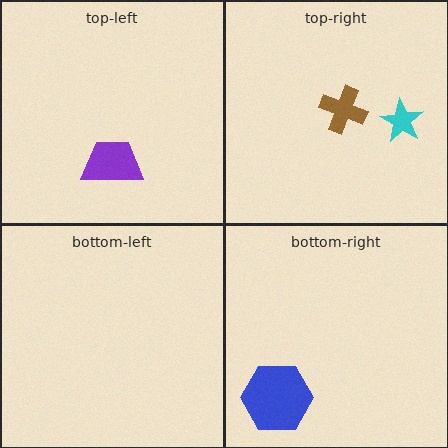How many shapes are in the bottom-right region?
1.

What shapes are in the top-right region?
The brown cross, the cyan star.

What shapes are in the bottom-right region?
The blue hexagon.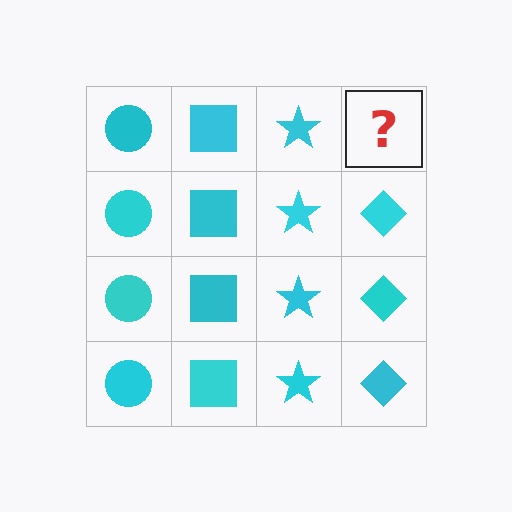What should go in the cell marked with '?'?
The missing cell should contain a cyan diamond.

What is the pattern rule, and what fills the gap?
The rule is that each column has a consistent shape. The gap should be filled with a cyan diamond.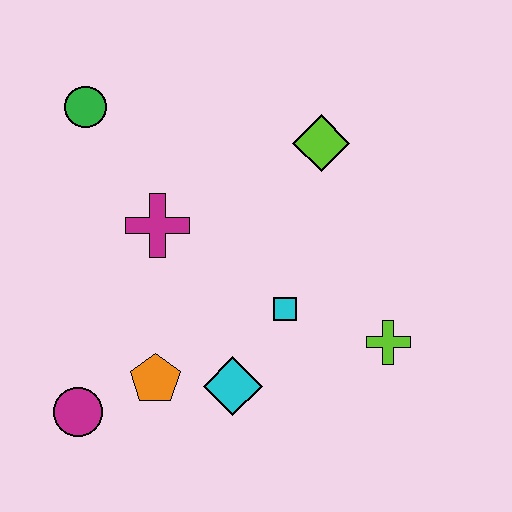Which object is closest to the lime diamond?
The cyan square is closest to the lime diamond.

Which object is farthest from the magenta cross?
The lime cross is farthest from the magenta cross.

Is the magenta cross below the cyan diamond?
No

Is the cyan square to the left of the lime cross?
Yes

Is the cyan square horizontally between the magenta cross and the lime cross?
Yes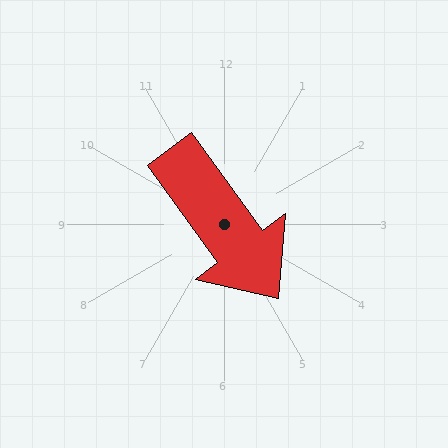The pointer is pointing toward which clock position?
Roughly 5 o'clock.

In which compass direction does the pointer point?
Southeast.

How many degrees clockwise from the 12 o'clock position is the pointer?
Approximately 144 degrees.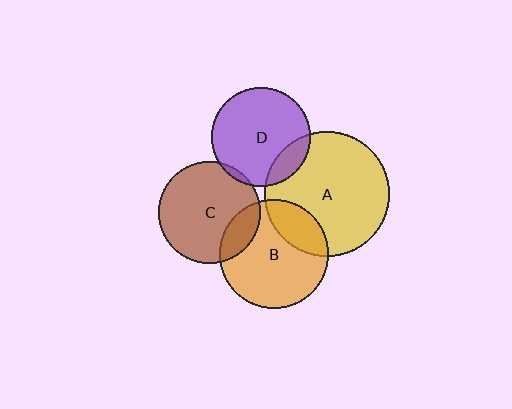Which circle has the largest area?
Circle A (yellow).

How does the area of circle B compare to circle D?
Approximately 1.2 times.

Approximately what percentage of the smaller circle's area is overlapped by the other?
Approximately 5%.